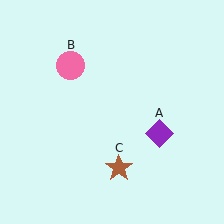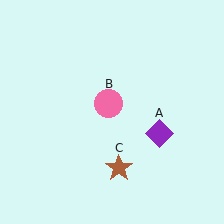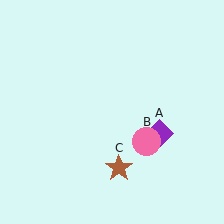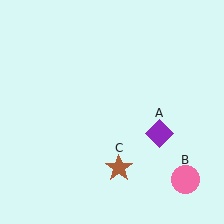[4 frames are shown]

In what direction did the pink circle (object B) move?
The pink circle (object B) moved down and to the right.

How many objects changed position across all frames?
1 object changed position: pink circle (object B).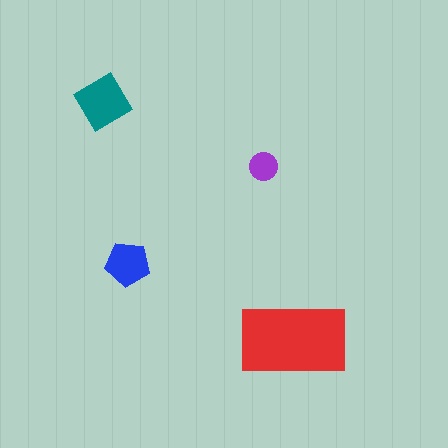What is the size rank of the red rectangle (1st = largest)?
1st.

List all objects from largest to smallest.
The red rectangle, the teal diamond, the blue pentagon, the purple circle.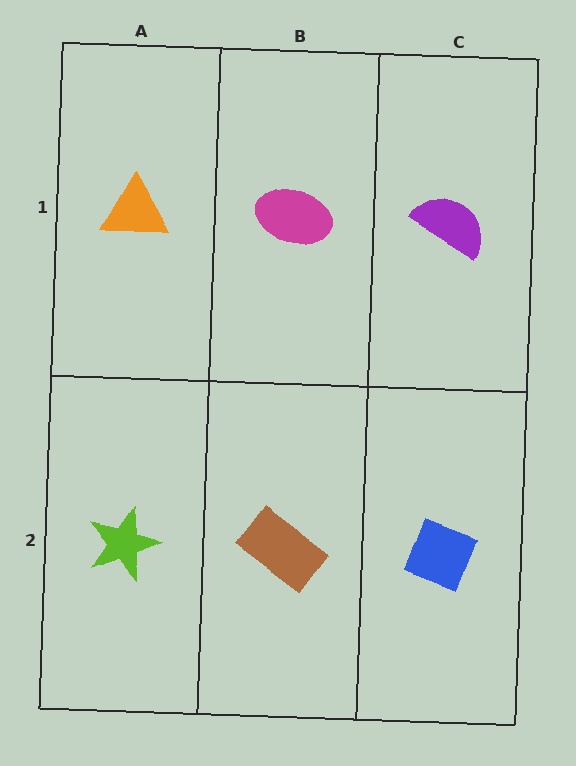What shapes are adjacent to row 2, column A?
An orange triangle (row 1, column A), a brown rectangle (row 2, column B).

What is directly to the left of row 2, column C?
A brown rectangle.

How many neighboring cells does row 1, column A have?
2.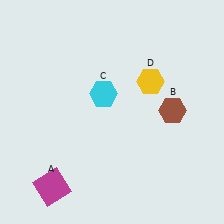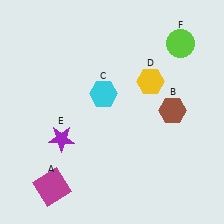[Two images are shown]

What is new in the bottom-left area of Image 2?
A purple star (E) was added in the bottom-left area of Image 2.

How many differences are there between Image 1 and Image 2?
There are 2 differences between the two images.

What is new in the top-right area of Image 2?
A lime circle (F) was added in the top-right area of Image 2.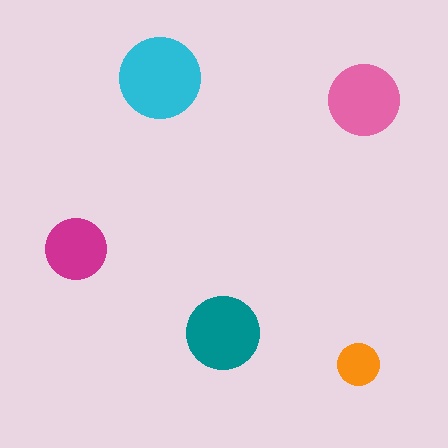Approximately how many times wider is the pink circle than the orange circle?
About 1.5 times wider.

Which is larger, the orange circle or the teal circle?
The teal one.